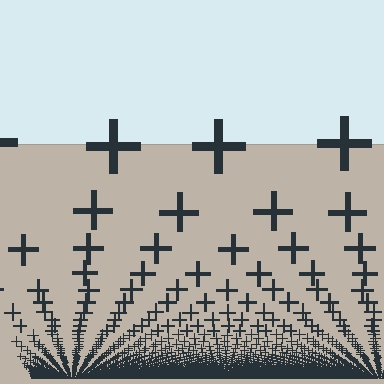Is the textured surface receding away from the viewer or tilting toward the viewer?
The surface appears to tilt toward the viewer. Texture elements get larger and sparser toward the top.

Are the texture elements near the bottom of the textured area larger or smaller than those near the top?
Smaller. The gradient is inverted — elements near the bottom are smaller and denser.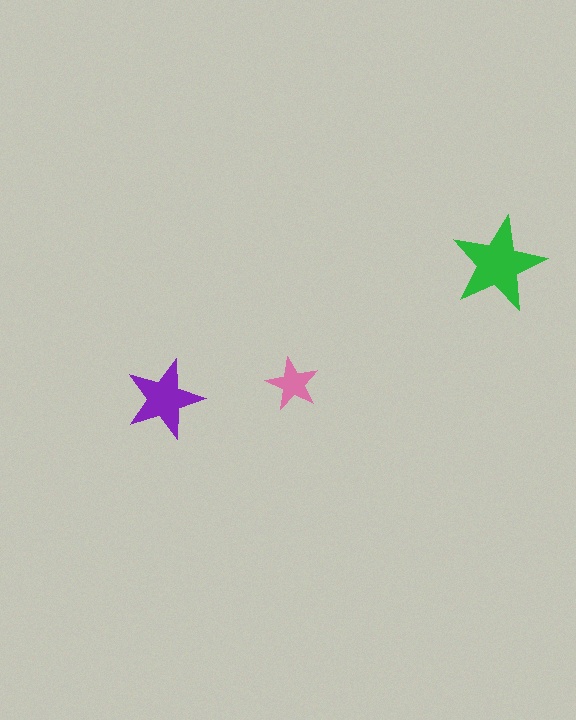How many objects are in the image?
There are 3 objects in the image.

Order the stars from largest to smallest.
the green one, the purple one, the pink one.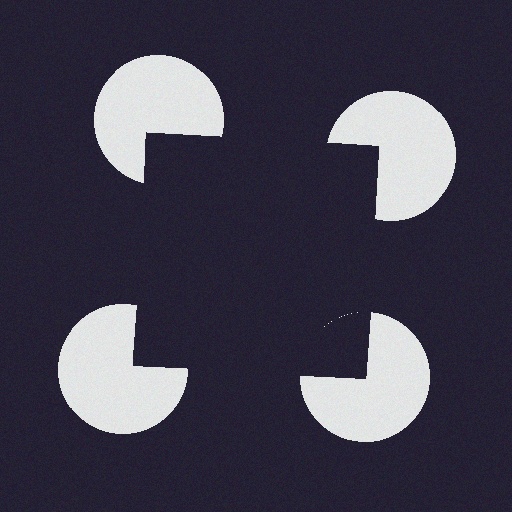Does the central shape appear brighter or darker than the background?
It typically appears slightly darker than the background, even though no actual brightness change is drawn.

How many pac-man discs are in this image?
There are 4 — one at each vertex of the illusory square.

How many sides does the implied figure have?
4 sides.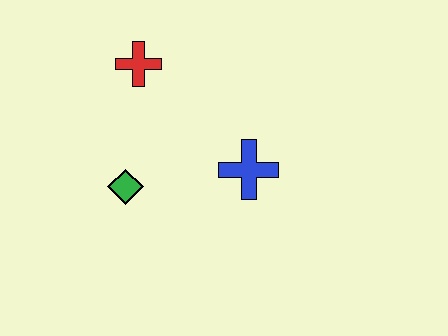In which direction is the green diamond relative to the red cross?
The green diamond is below the red cross.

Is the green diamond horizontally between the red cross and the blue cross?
No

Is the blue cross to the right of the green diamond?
Yes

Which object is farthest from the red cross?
The blue cross is farthest from the red cross.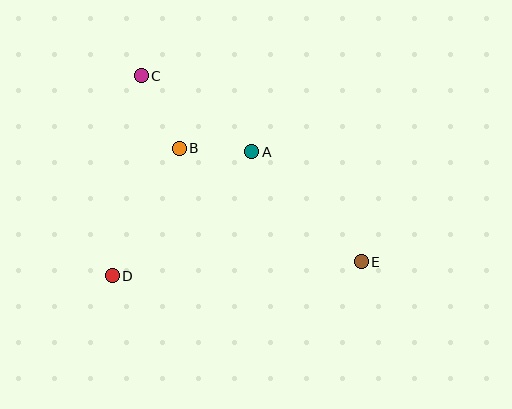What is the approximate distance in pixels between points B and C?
The distance between B and C is approximately 82 pixels.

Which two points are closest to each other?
Points A and B are closest to each other.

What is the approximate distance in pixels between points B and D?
The distance between B and D is approximately 144 pixels.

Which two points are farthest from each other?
Points C and E are farthest from each other.